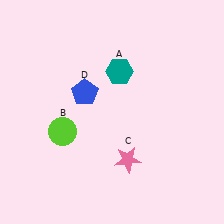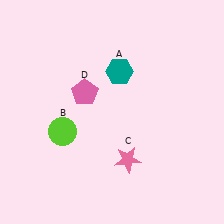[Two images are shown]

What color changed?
The pentagon (D) changed from blue in Image 1 to pink in Image 2.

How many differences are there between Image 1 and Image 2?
There is 1 difference between the two images.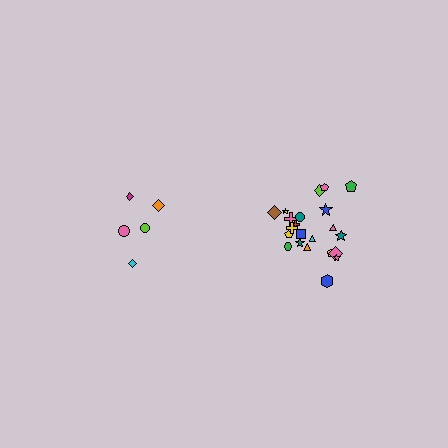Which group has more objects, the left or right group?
The right group.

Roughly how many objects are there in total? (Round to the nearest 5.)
Roughly 25 objects in total.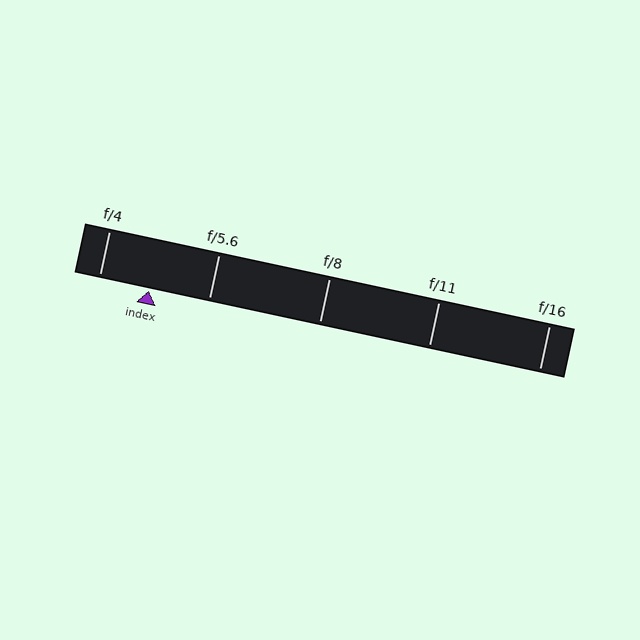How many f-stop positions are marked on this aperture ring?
There are 5 f-stop positions marked.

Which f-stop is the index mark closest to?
The index mark is closest to f/4.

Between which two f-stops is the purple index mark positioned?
The index mark is between f/4 and f/5.6.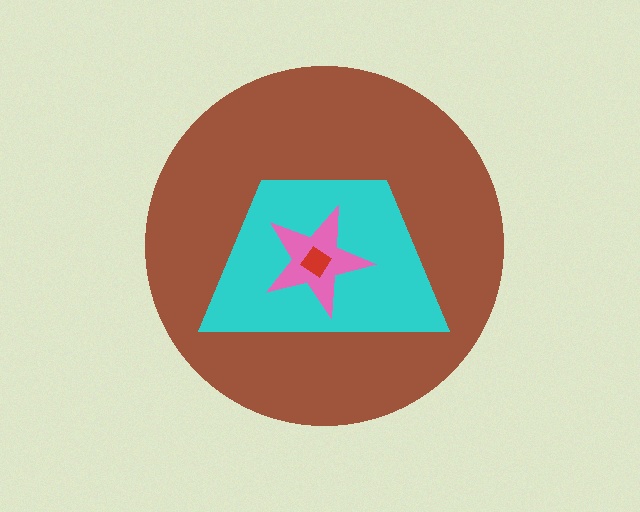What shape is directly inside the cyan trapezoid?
The pink star.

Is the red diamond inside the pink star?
Yes.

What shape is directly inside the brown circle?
The cyan trapezoid.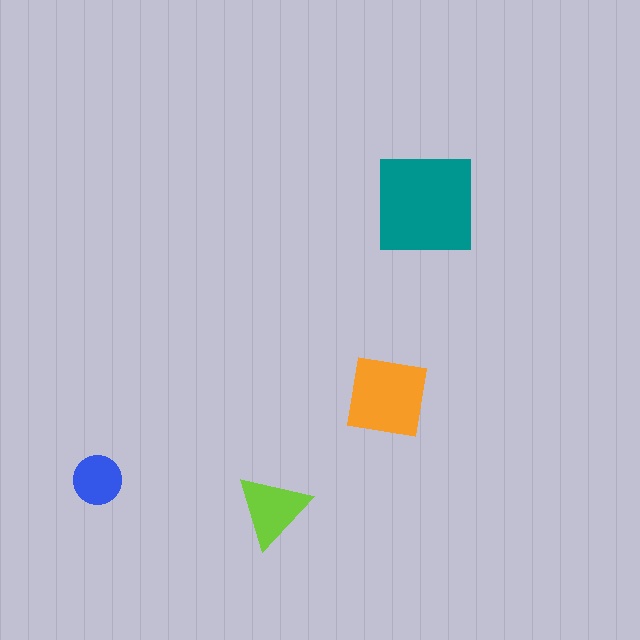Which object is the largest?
The teal square.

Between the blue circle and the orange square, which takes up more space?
The orange square.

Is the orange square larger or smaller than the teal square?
Smaller.